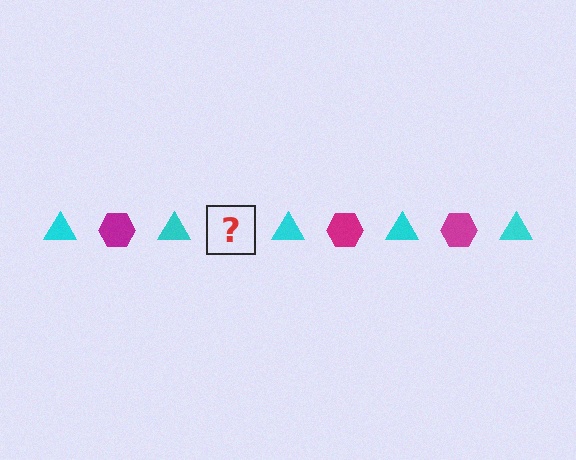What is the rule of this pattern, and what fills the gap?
The rule is that the pattern alternates between cyan triangle and magenta hexagon. The gap should be filled with a magenta hexagon.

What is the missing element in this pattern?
The missing element is a magenta hexagon.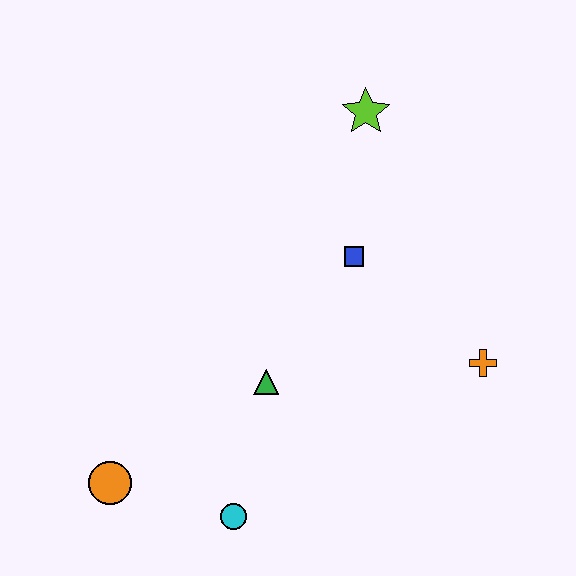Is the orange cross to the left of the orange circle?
No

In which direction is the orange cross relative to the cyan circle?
The orange cross is to the right of the cyan circle.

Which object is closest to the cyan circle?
The orange circle is closest to the cyan circle.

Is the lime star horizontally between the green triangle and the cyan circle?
No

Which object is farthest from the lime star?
The orange circle is farthest from the lime star.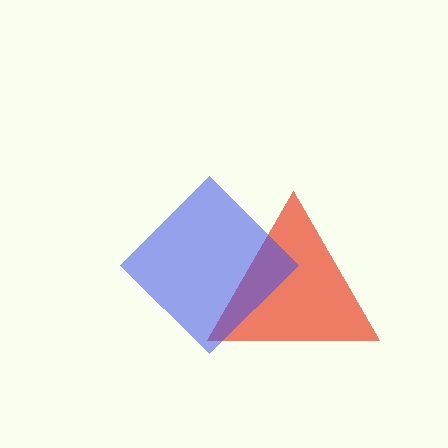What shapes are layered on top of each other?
The layered shapes are: a red triangle, a blue diamond.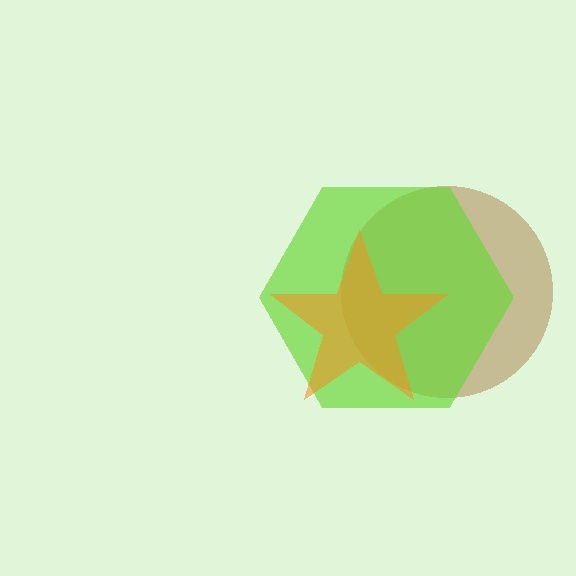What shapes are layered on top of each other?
The layered shapes are: a brown circle, a lime hexagon, an orange star.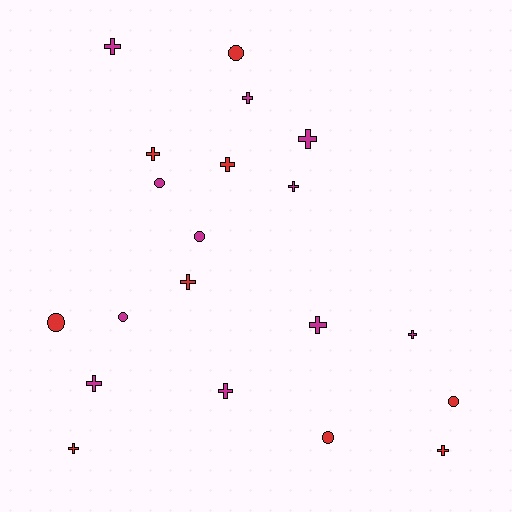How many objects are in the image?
There are 20 objects.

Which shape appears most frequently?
Cross, with 13 objects.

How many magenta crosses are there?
There are 8 magenta crosses.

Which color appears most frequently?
Magenta, with 11 objects.